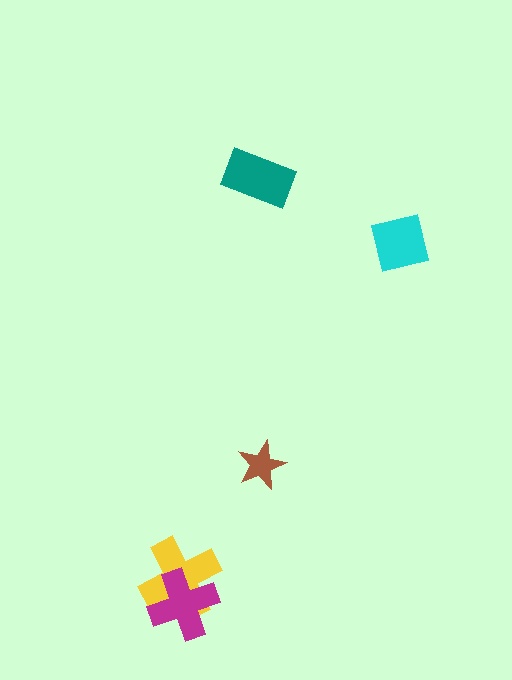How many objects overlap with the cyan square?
0 objects overlap with the cyan square.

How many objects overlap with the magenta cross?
1 object overlaps with the magenta cross.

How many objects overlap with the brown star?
0 objects overlap with the brown star.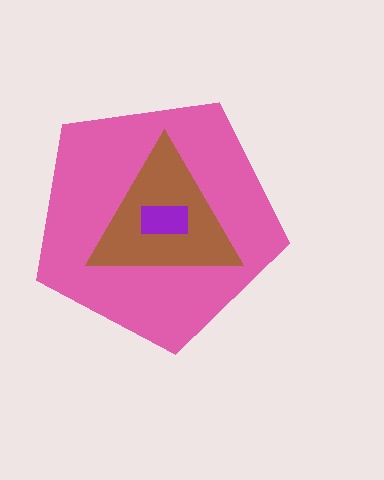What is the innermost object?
The purple rectangle.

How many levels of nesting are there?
3.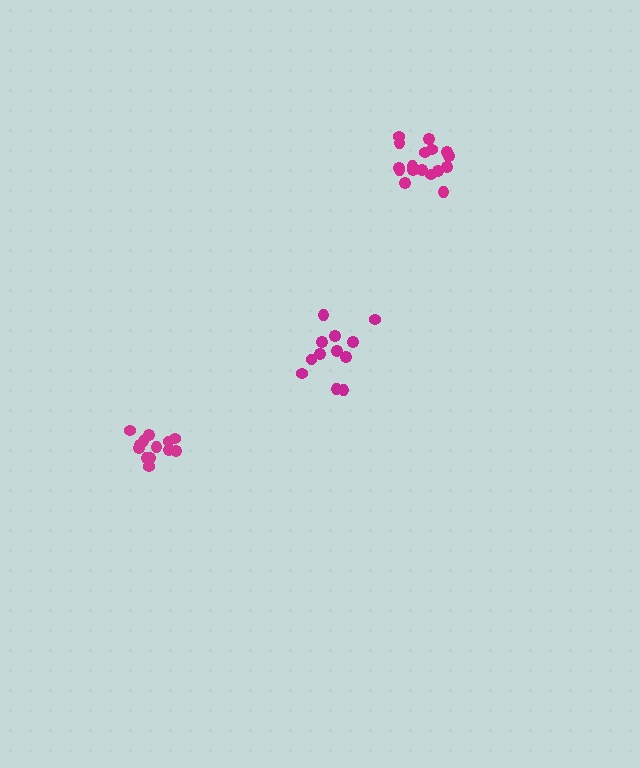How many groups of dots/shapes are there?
There are 3 groups.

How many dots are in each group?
Group 1: 13 dots, Group 2: 12 dots, Group 3: 17 dots (42 total).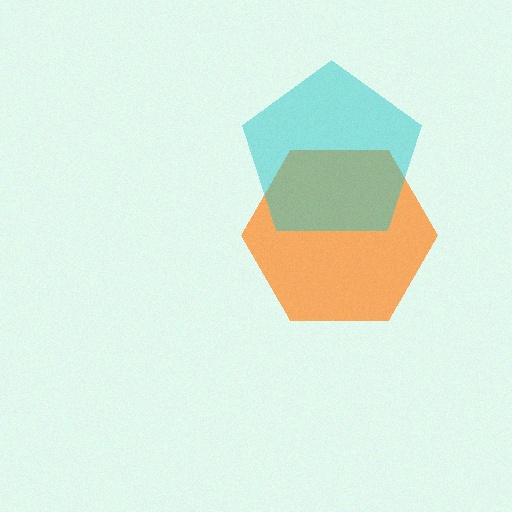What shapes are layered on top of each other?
The layered shapes are: an orange hexagon, a cyan pentagon.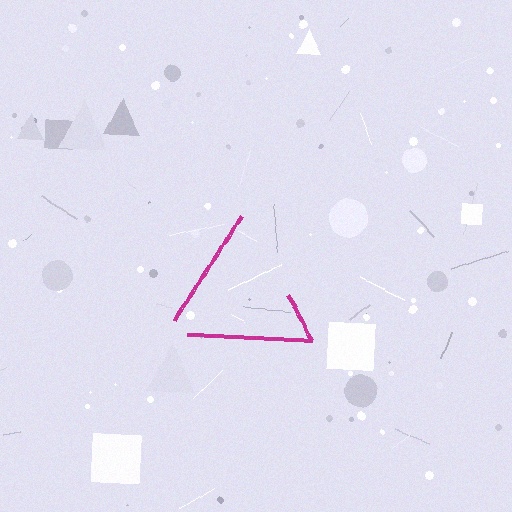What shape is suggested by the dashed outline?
The dashed outline suggests a triangle.